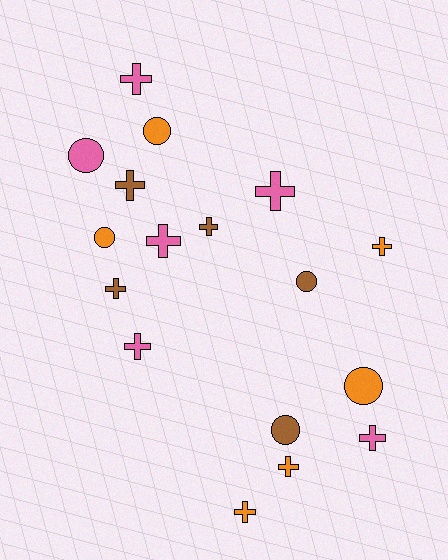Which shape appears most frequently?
Cross, with 11 objects.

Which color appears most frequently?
Pink, with 6 objects.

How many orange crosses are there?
There are 3 orange crosses.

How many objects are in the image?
There are 17 objects.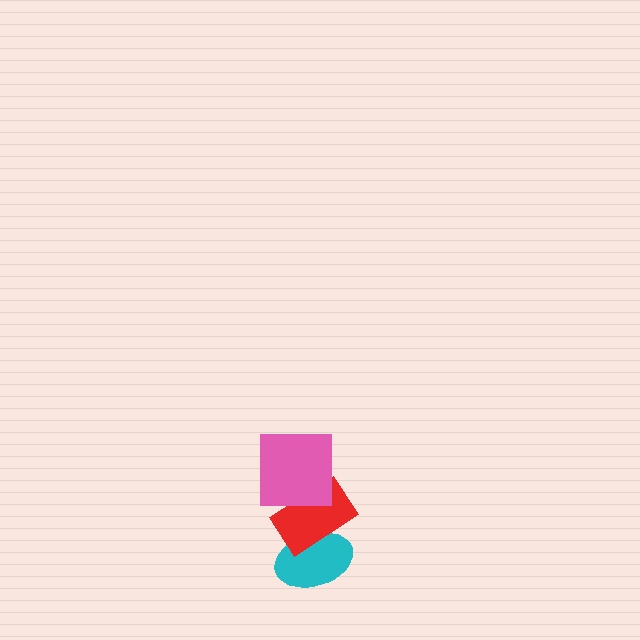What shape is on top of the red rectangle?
The pink square is on top of the red rectangle.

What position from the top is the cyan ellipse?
The cyan ellipse is 3rd from the top.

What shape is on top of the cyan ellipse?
The red rectangle is on top of the cyan ellipse.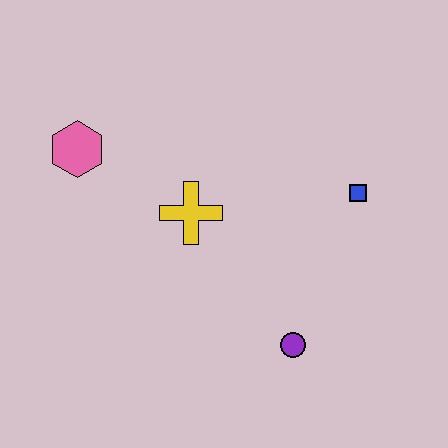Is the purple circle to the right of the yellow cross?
Yes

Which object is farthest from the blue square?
The pink hexagon is farthest from the blue square.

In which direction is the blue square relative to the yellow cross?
The blue square is to the right of the yellow cross.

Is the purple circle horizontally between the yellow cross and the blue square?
Yes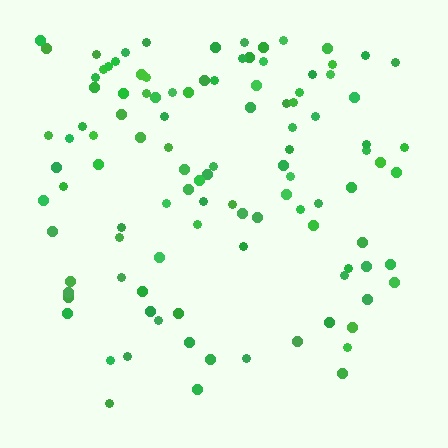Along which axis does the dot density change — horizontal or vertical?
Vertical.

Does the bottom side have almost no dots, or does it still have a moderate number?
Still a moderate number, just noticeably fewer than the top.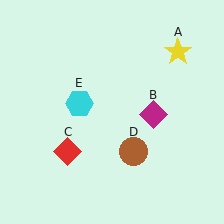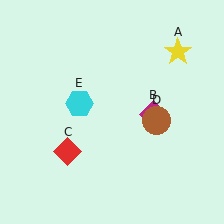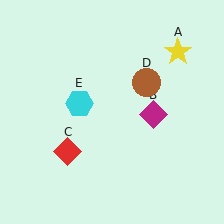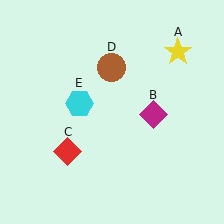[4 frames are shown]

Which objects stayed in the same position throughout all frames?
Yellow star (object A) and magenta diamond (object B) and red diamond (object C) and cyan hexagon (object E) remained stationary.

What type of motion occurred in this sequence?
The brown circle (object D) rotated counterclockwise around the center of the scene.